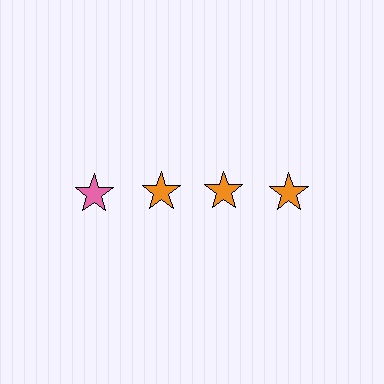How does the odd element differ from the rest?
It has a different color: pink instead of orange.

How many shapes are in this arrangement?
There are 4 shapes arranged in a grid pattern.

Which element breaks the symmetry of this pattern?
The pink star in the top row, leftmost column breaks the symmetry. All other shapes are orange stars.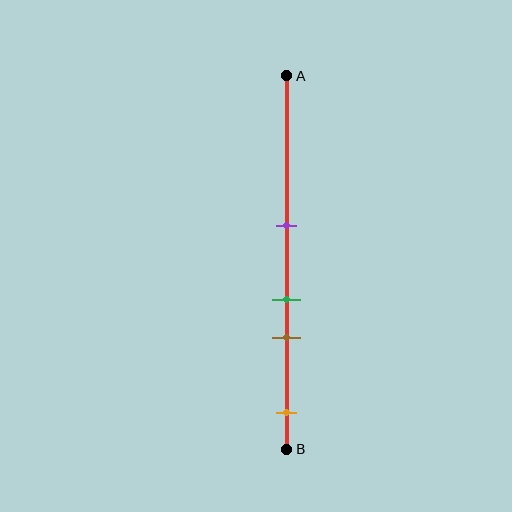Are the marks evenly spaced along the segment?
No, the marks are not evenly spaced.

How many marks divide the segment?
There are 4 marks dividing the segment.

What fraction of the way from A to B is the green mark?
The green mark is approximately 60% (0.6) of the way from A to B.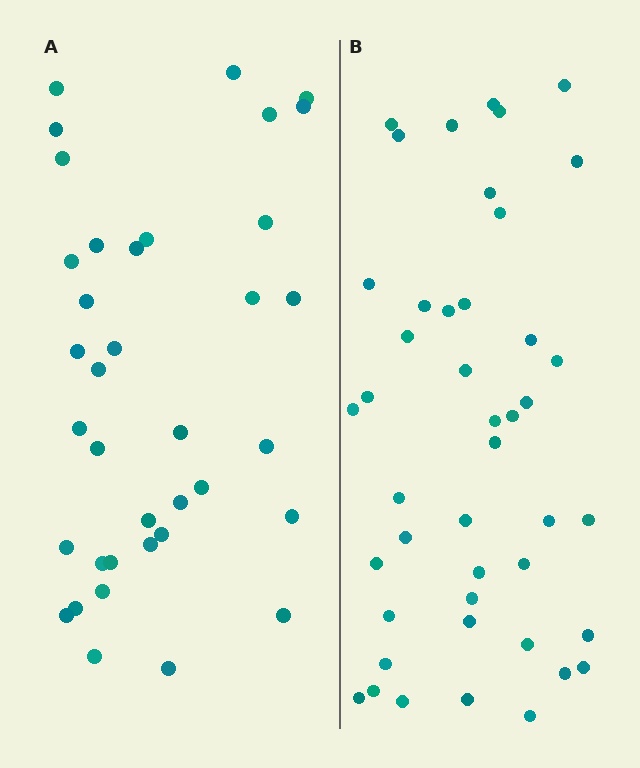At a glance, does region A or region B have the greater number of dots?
Region B (the right region) has more dots.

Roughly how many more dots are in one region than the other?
Region B has roughly 8 or so more dots than region A.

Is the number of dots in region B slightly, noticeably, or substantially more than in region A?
Region B has only slightly more — the two regions are fairly close. The ratio is roughly 1.2 to 1.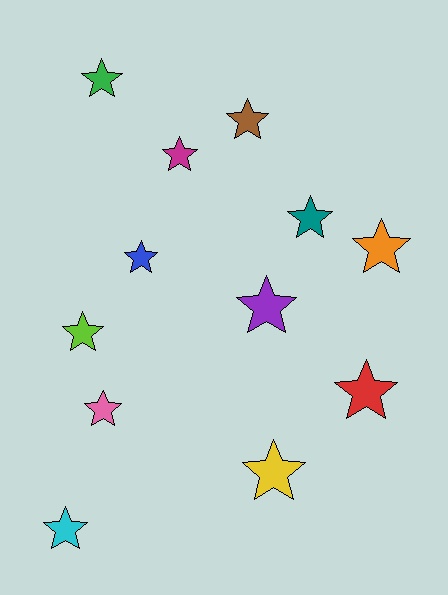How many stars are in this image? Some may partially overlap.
There are 12 stars.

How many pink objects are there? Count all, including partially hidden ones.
There is 1 pink object.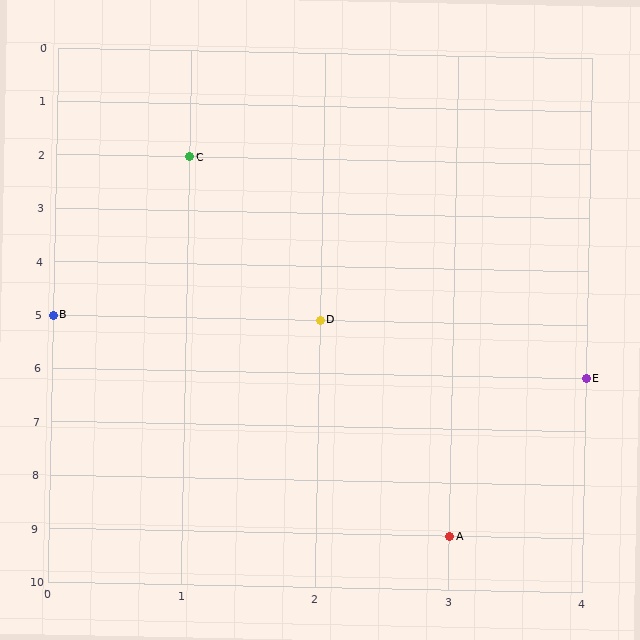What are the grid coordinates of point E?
Point E is at grid coordinates (4, 6).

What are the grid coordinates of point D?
Point D is at grid coordinates (2, 5).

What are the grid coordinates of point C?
Point C is at grid coordinates (1, 2).